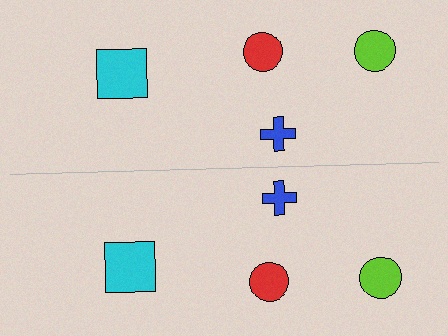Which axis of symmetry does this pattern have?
The pattern has a horizontal axis of symmetry running through the center of the image.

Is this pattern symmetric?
Yes, this pattern has bilateral (reflection) symmetry.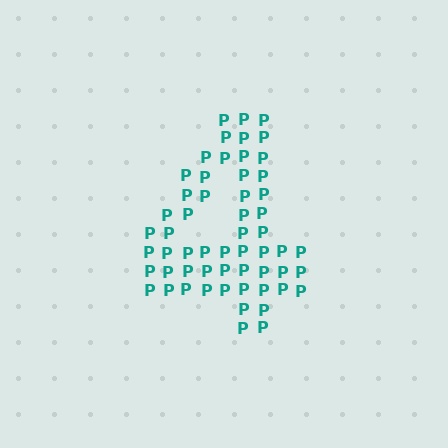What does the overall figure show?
The overall figure shows the digit 4.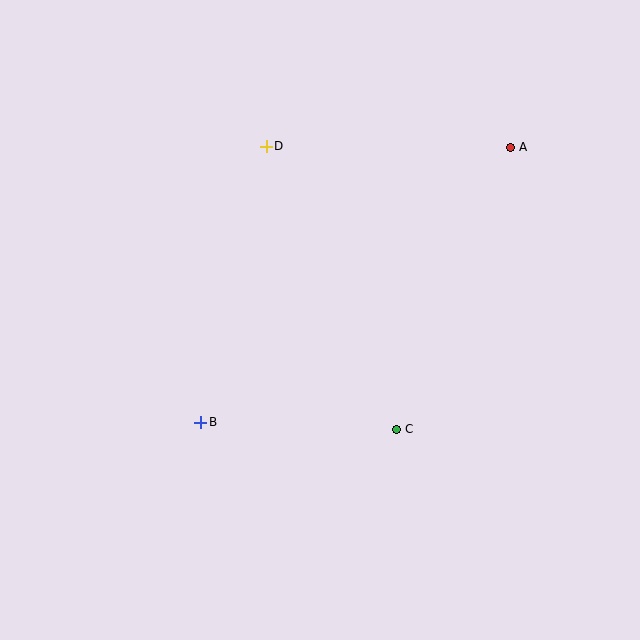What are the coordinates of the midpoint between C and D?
The midpoint between C and D is at (332, 288).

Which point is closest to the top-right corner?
Point A is closest to the top-right corner.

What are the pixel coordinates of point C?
Point C is at (397, 429).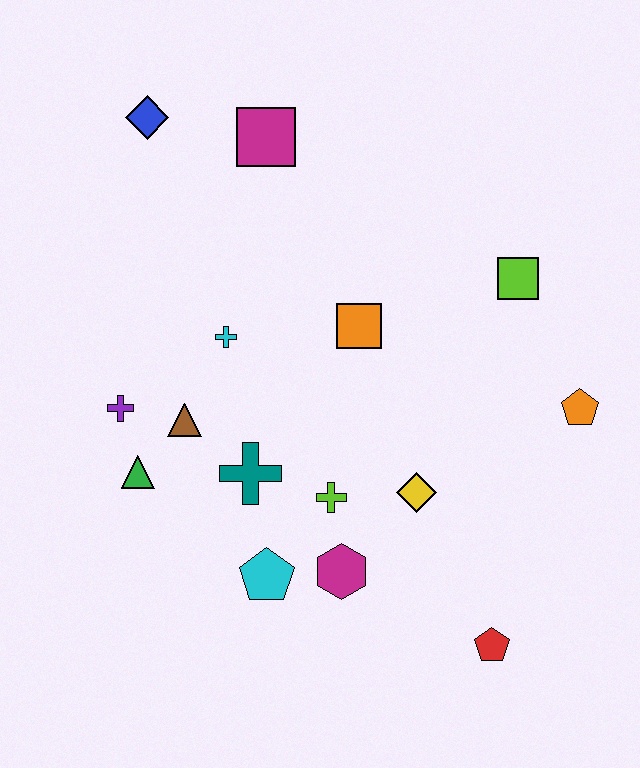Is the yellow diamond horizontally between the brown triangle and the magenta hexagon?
No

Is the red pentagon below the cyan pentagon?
Yes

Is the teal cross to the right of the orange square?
No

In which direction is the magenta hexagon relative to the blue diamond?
The magenta hexagon is below the blue diamond.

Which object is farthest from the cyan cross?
The red pentagon is farthest from the cyan cross.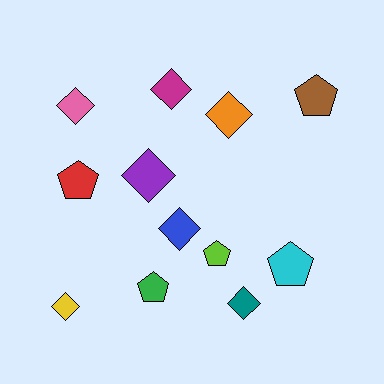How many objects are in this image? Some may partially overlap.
There are 12 objects.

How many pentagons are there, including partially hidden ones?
There are 5 pentagons.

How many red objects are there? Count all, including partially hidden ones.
There is 1 red object.